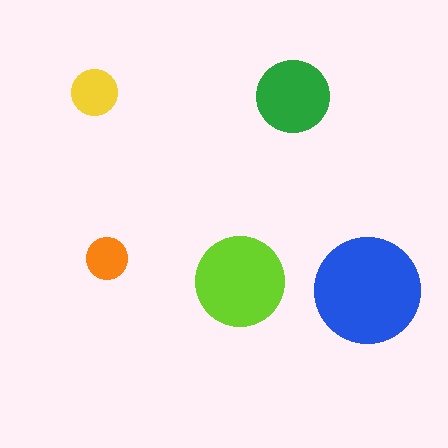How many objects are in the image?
There are 5 objects in the image.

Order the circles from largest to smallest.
the blue one, the lime one, the green one, the yellow one, the orange one.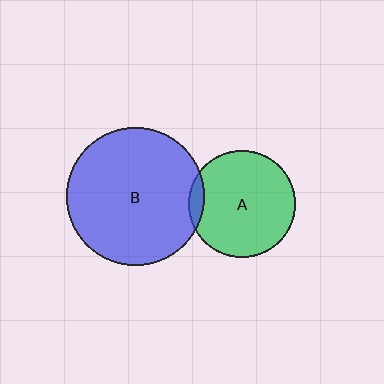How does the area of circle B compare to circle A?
Approximately 1.7 times.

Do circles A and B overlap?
Yes.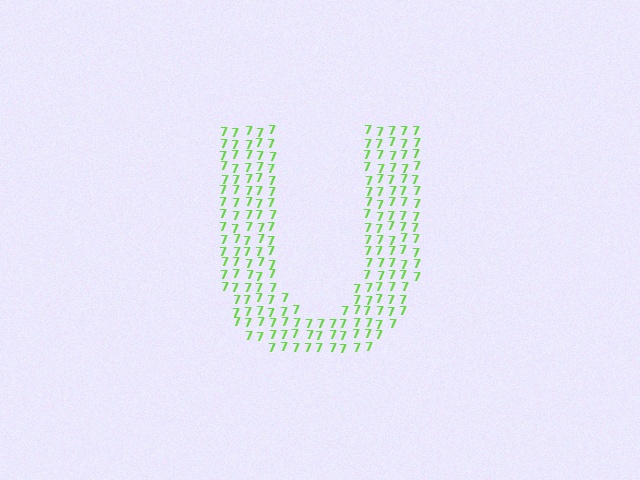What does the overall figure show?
The overall figure shows the letter U.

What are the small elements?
The small elements are digit 7's.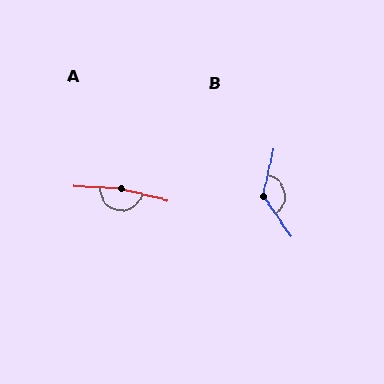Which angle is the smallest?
B, at approximately 132 degrees.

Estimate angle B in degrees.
Approximately 132 degrees.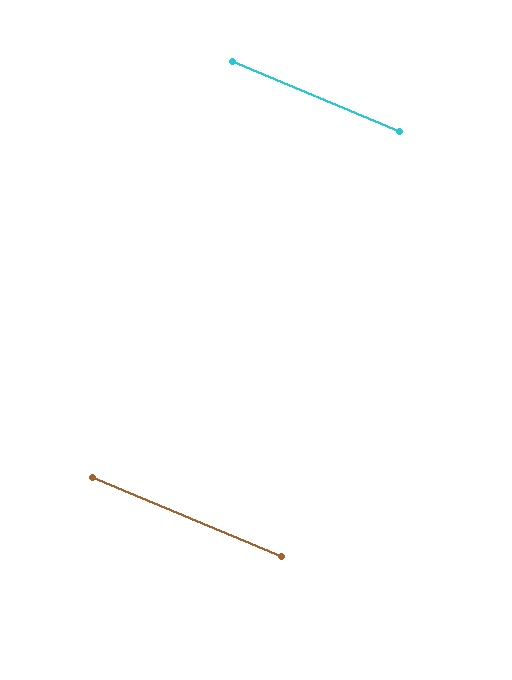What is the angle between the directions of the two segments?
Approximately 0 degrees.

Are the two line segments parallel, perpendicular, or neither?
Parallel — their directions differ by only 0.1°.